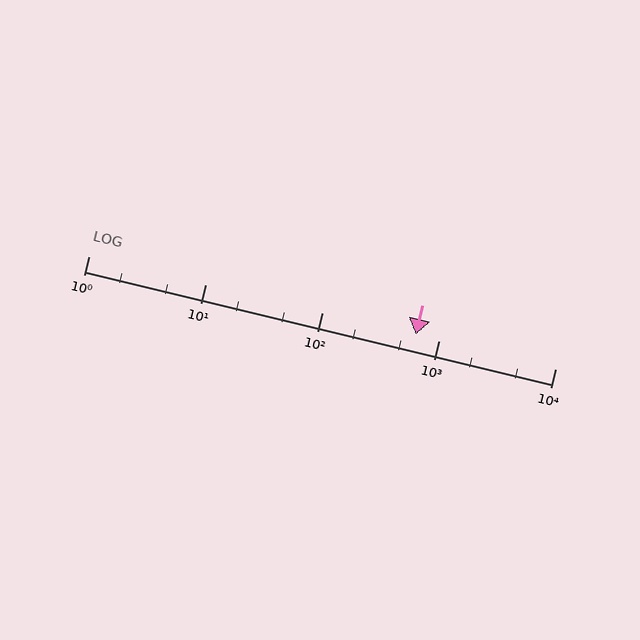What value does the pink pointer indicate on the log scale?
The pointer indicates approximately 640.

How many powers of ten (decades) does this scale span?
The scale spans 4 decades, from 1 to 10000.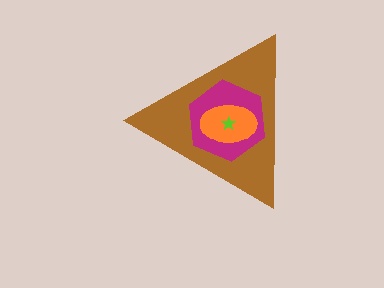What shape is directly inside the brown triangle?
The magenta hexagon.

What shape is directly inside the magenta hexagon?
The orange ellipse.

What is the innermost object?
The lime star.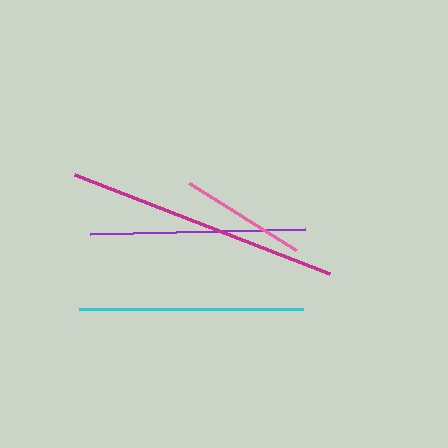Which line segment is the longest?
The magenta line is the longest at approximately 273 pixels.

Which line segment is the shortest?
The pink line is the shortest at approximately 127 pixels.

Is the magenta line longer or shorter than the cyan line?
The magenta line is longer than the cyan line.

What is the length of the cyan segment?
The cyan segment is approximately 224 pixels long.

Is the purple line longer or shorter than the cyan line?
The cyan line is longer than the purple line.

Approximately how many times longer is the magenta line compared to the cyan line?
The magenta line is approximately 1.2 times the length of the cyan line.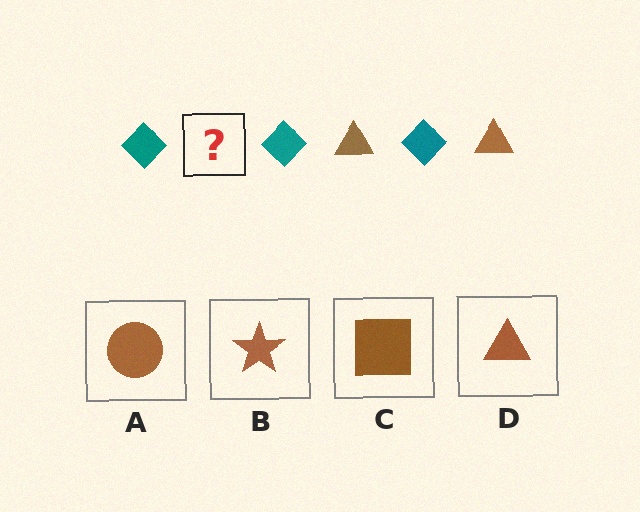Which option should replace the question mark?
Option D.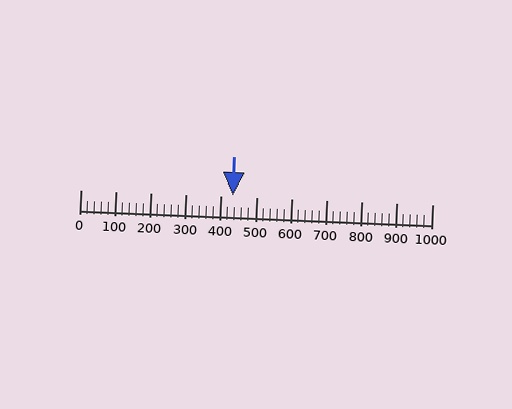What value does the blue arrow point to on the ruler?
The blue arrow points to approximately 434.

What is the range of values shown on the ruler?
The ruler shows values from 0 to 1000.